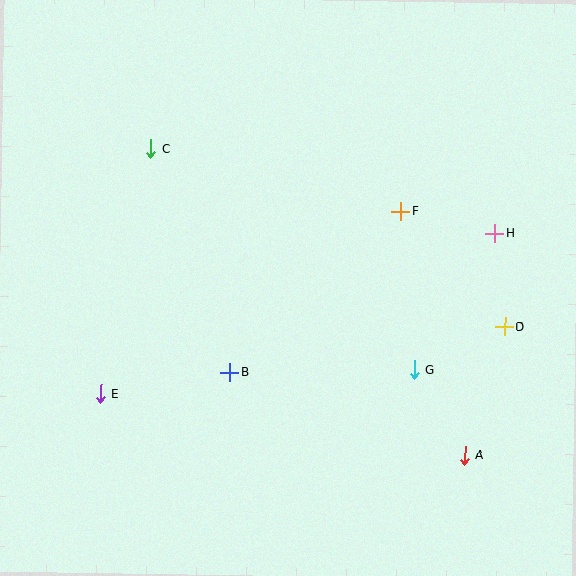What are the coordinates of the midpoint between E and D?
The midpoint between E and D is at (302, 360).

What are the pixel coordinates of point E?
Point E is at (100, 394).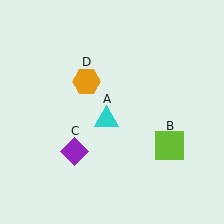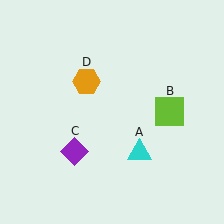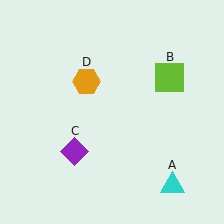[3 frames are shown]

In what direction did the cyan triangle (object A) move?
The cyan triangle (object A) moved down and to the right.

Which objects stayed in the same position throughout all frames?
Purple diamond (object C) and orange hexagon (object D) remained stationary.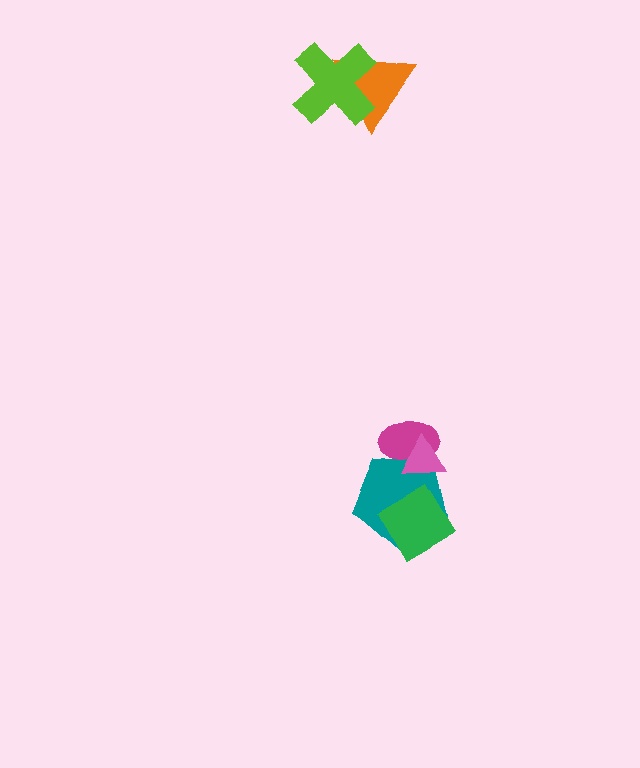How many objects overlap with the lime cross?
1 object overlaps with the lime cross.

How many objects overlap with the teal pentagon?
3 objects overlap with the teal pentagon.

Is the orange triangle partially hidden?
Yes, it is partially covered by another shape.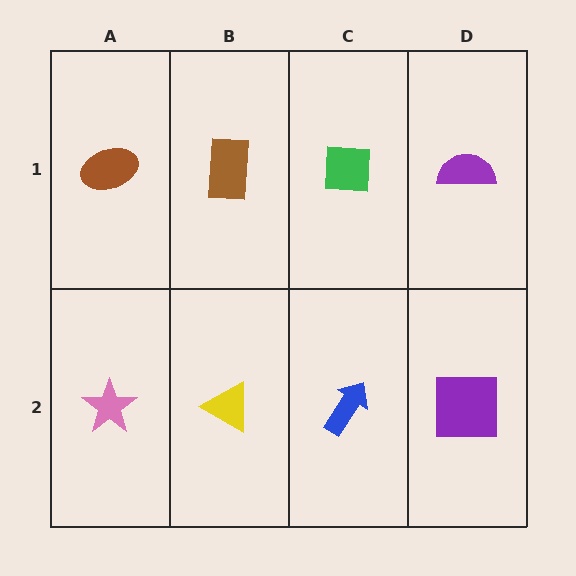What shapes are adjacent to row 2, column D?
A purple semicircle (row 1, column D), a blue arrow (row 2, column C).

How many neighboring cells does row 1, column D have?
2.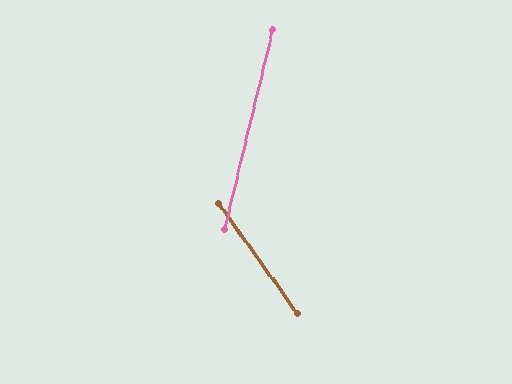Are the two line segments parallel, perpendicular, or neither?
Neither parallel nor perpendicular — they differ by about 49°.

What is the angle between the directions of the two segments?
Approximately 49 degrees.